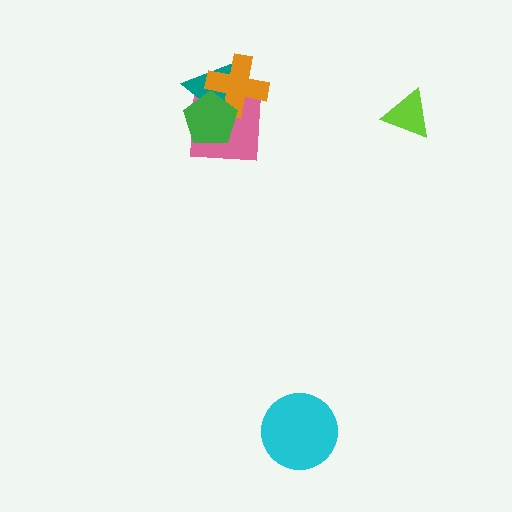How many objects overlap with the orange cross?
3 objects overlap with the orange cross.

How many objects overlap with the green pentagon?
3 objects overlap with the green pentagon.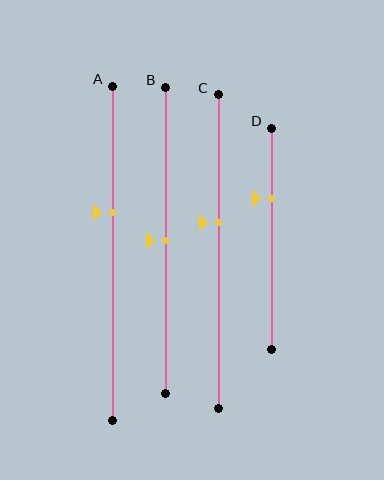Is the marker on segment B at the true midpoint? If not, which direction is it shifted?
Yes, the marker on segment B is at the true midpoint.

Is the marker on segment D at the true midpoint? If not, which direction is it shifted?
No, the marker on segment D is shifted upward by about 18% of the segment length.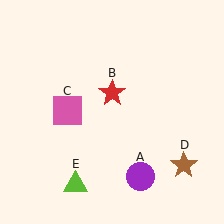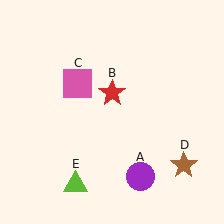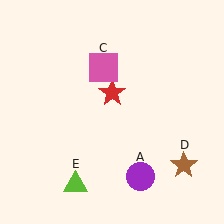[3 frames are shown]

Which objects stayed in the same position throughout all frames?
Purple circle (object A) and red star (object B) and brown star (object D) and lime triangle (object E) remained stationary.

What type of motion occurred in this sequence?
The pink square (object C) rotated clockwise around the center of the scene.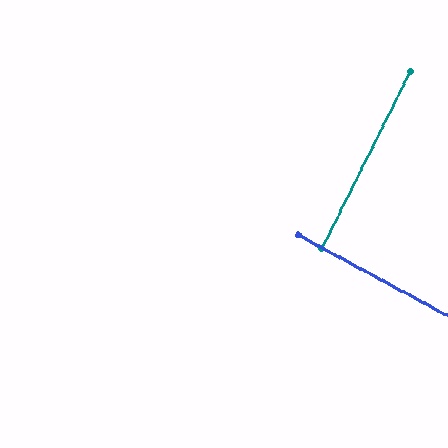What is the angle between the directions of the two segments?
Approximately 88 degrees.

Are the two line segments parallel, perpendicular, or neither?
Perpendicular — they meet at approximately 88°.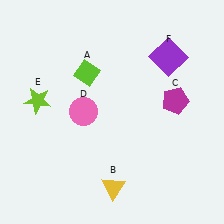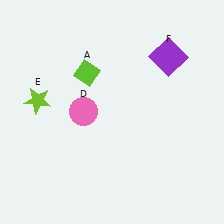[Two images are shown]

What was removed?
The yellow triangle (B), the magenta pentagon (C) were removed in Image 2.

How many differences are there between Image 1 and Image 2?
There are 2 differences between the two images.